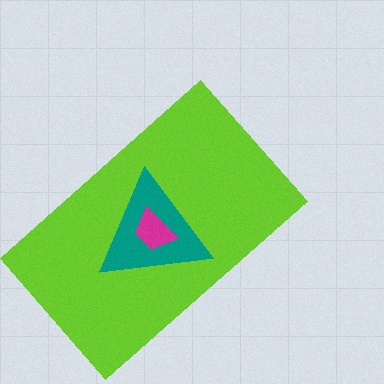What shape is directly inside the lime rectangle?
The teal triangle.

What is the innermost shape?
The magenta trapezoid.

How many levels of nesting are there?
3.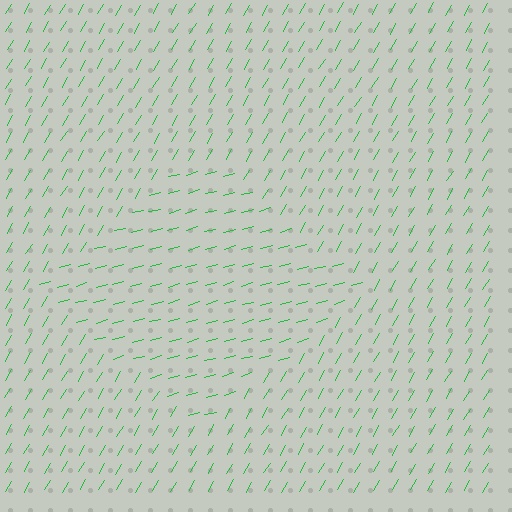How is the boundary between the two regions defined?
The boundary is defined purely by a change in line orientation (approximately 45 degrees difference). All lines are the same color and thickness.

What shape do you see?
I see a diamond.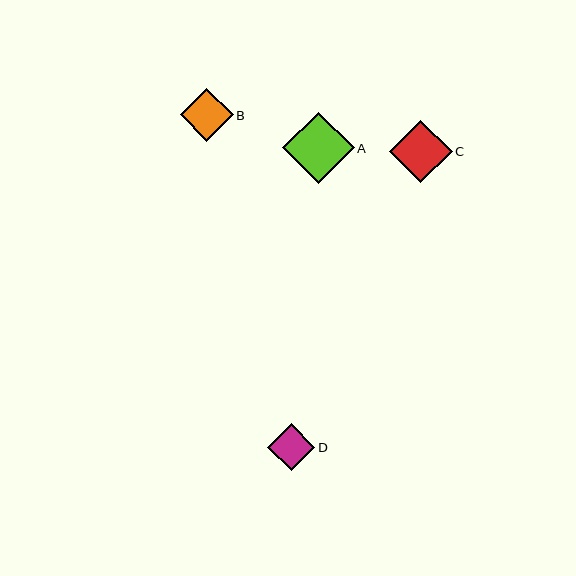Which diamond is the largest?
Diamond A is the largest with a size of approximately 72 pixels.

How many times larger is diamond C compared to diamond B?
Diamond C is approximately 1.2 times the size of diamond B.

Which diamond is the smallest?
Diamond D is the smallest with a size of approximately 47 pixels.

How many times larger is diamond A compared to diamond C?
Diamond A is approximately 1.1 times the size of diamond C.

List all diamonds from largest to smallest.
From largest to smallest: A, C, B, D.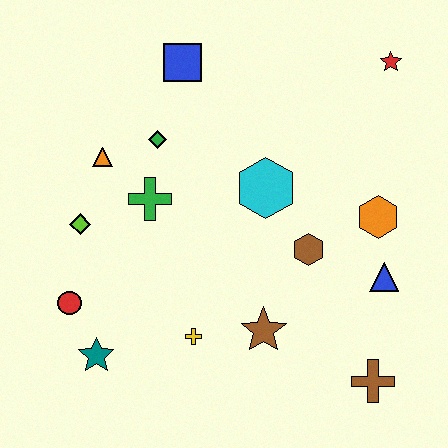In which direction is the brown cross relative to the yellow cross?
The brown cross is to the right of the yellow cross.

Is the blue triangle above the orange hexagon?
No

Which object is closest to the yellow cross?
The brown star is closest to the yellow cross.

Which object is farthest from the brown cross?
The blue square is farthest from the brown cross.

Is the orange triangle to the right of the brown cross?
No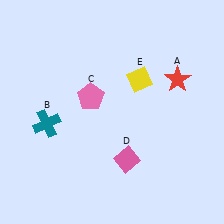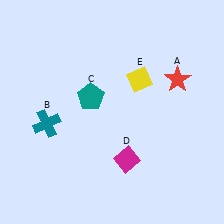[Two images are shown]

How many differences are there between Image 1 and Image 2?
There are 2 differences between the two images.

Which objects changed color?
C changed from pink to teal. D changed from pink to magenta.